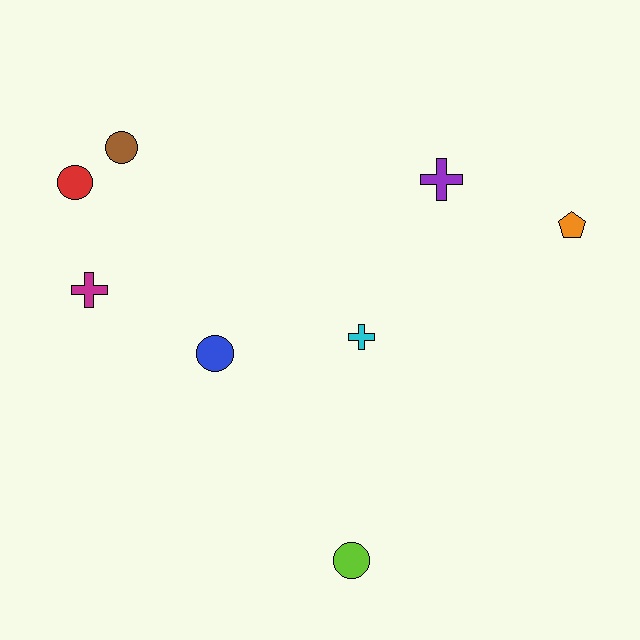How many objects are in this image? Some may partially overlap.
There are 8 objects.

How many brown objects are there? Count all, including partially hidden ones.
There is 1 brown object.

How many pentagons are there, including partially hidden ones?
There is 1 pentagon.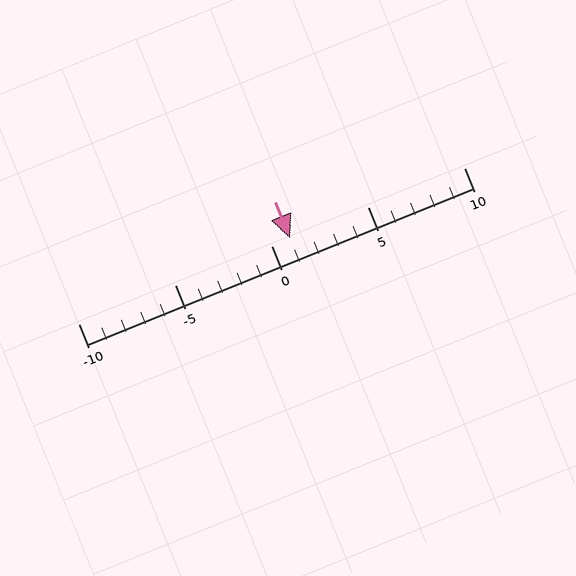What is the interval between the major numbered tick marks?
The major tick marks are spaced 5 units apart.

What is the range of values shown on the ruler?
The ruler shows values from -10 to 10.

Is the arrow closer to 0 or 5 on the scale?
The arrow is closer to 0.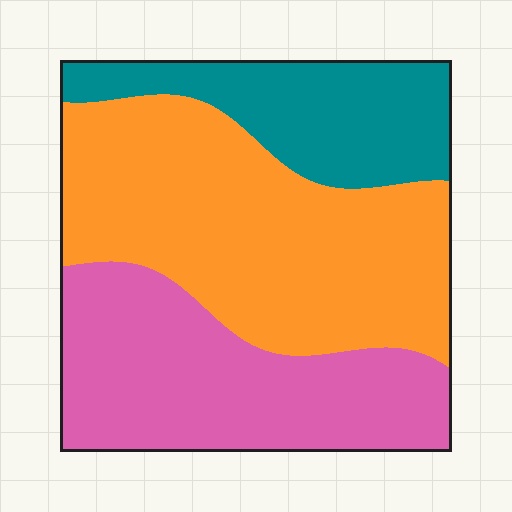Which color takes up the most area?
Orange, at roughly 45%.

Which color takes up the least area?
Teal, at roughly 20%.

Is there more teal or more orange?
Orange.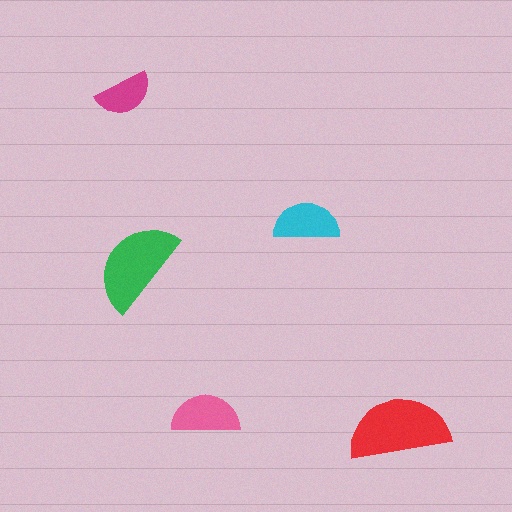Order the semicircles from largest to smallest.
the red one, the green one, the pink one, the cyan one, the magenta one.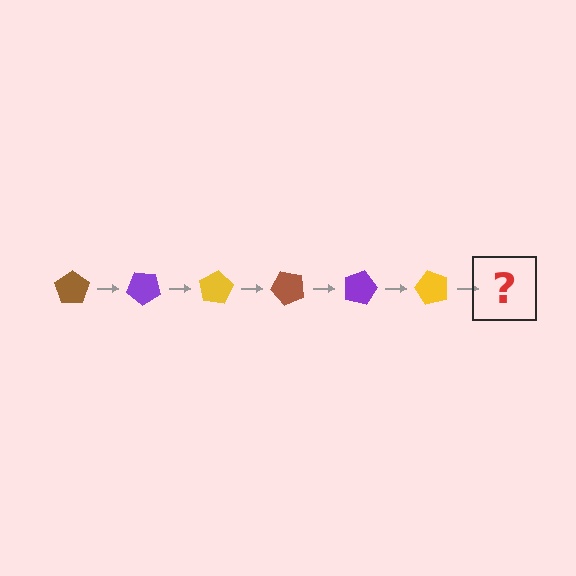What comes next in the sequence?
The next element should be a brown pentagon, rotated 240 degrees from the start.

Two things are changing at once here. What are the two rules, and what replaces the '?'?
The two rules are that it rotates 40 degrees each step and the color cycles through brown, purple, and yellow. The '?' should be a brown pentagon, rotated 240 degrees from the start.